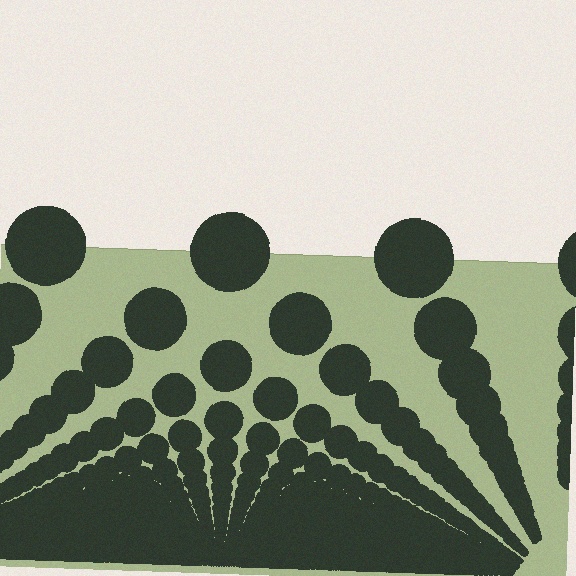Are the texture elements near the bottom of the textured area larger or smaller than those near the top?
Smaller. The gradient is inverted — elements near the bottom are smaller and denser.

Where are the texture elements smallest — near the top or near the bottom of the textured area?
Near the bottom.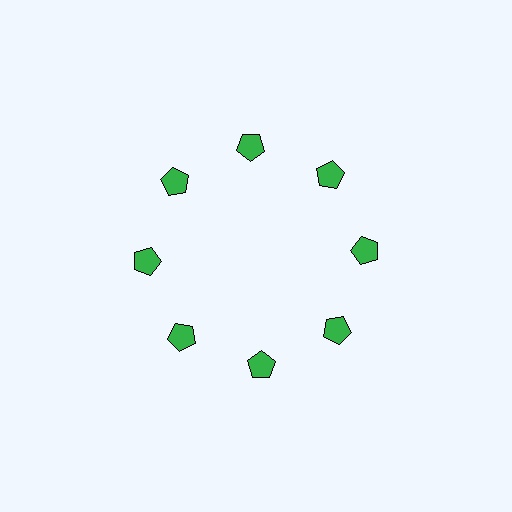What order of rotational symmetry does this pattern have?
This pattern has 8-fold rotational symmetry.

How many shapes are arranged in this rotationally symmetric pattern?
There are 8 shapes, arranged in 8 groups of 1.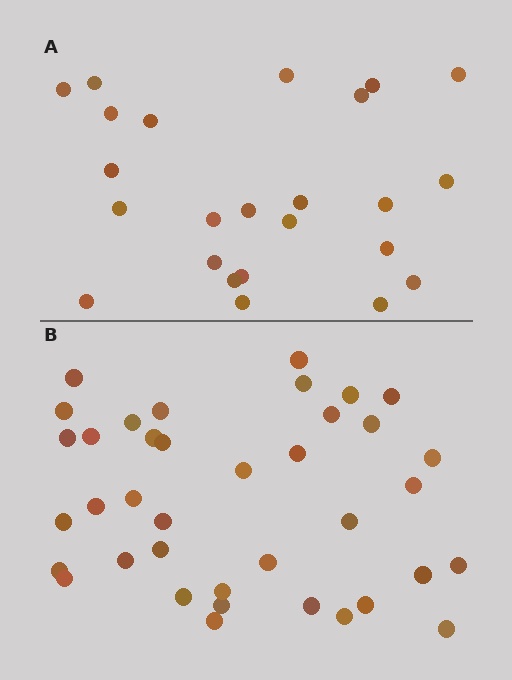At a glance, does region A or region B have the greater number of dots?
Region B (the bottom region) has more dots.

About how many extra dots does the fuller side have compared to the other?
Region B has approximately 15 more dots than region A.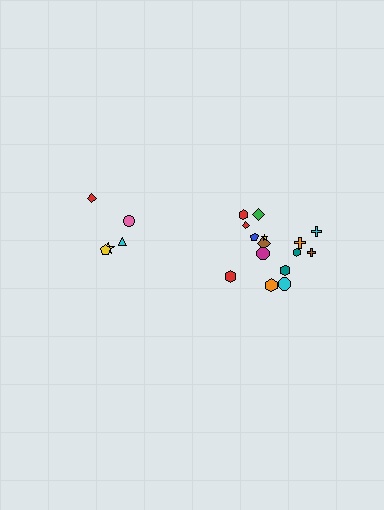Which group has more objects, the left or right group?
The right group.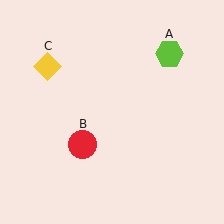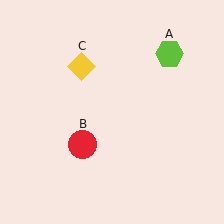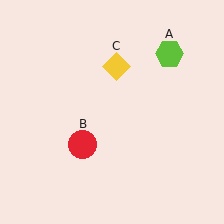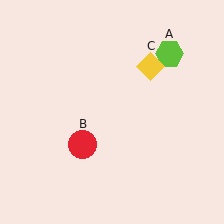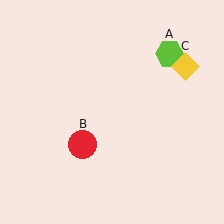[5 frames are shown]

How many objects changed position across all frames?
1 object changed position: yellow diamond (object C).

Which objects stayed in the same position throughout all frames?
Lime hexagon (object A) and red circle (object B) remained stationary.